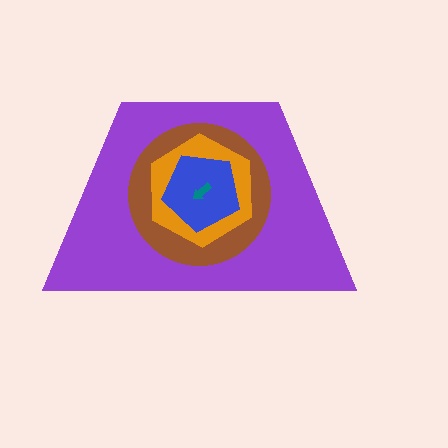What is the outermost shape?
The purple trapezoid.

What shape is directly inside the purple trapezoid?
The brown circle.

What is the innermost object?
The teal arrow.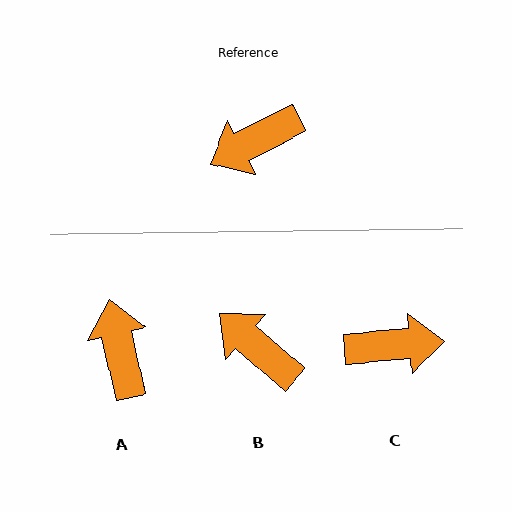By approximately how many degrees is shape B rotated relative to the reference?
Approximately 68 degrees clockwise.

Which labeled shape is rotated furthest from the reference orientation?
C, about 157 degrees away.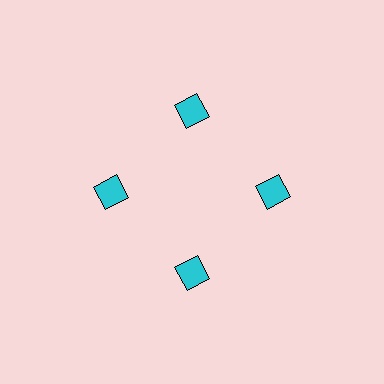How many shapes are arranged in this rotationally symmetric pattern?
There are 4 shapes, arranged in 4 groups of 1.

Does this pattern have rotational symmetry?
Yes, this pattern has 4-fold rotational symmetry. It looks the same after rotating 90 degrees around the center.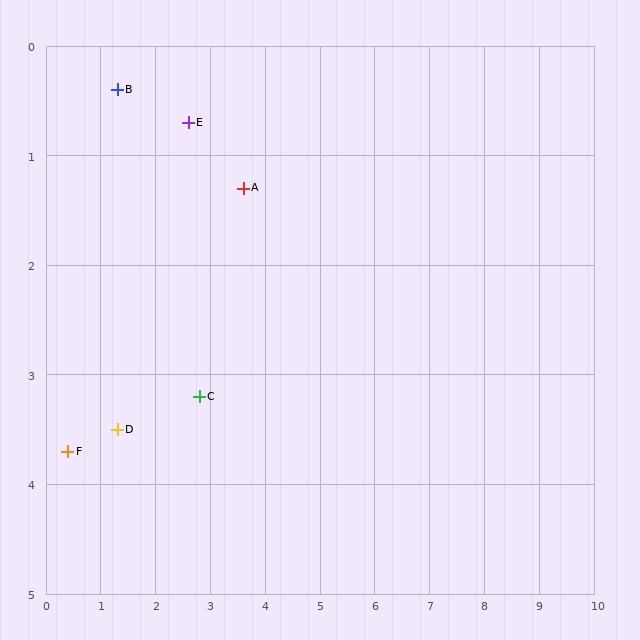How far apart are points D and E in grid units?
Points D and E are about 3.1 grid units apart.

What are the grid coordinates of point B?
Point B is at approximately (1.3, 0.4).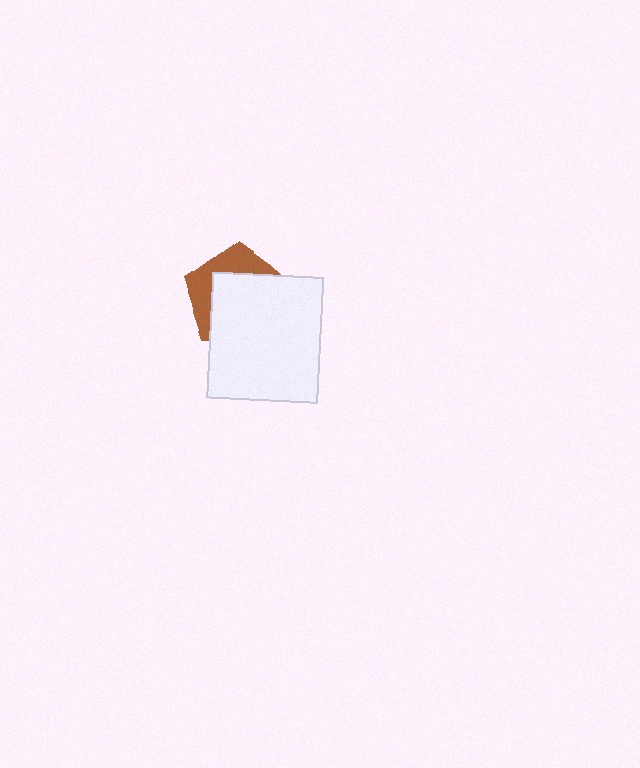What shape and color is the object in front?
The object in front is a white rectangle.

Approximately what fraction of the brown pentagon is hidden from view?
Roughly 63% of the brown pentagon is hidden behind the white rectangle.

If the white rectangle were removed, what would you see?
You would see the complete brown pentagon.